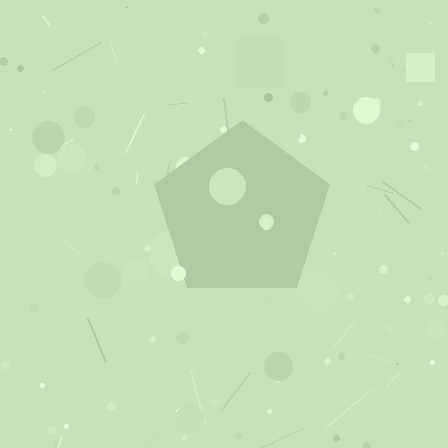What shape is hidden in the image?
A pentagon is hidden in the image.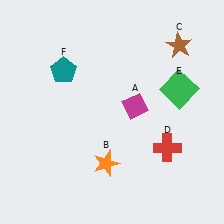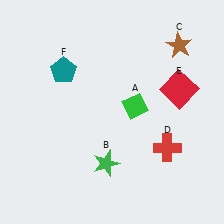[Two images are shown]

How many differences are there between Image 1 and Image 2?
There are 3 differences between the two images.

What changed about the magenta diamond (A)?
In Image 1, A is magenta. In Image 2, it changed to green.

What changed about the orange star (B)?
In Image 1, B is orange. In Image 2, it changed to green.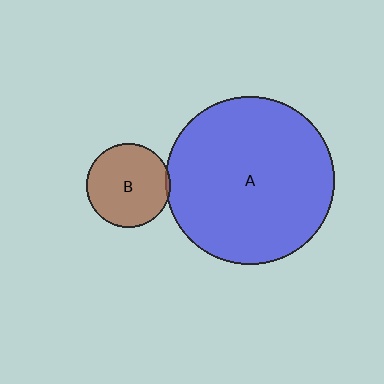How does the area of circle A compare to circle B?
Approximately 4.0 times.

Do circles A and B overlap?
Yes.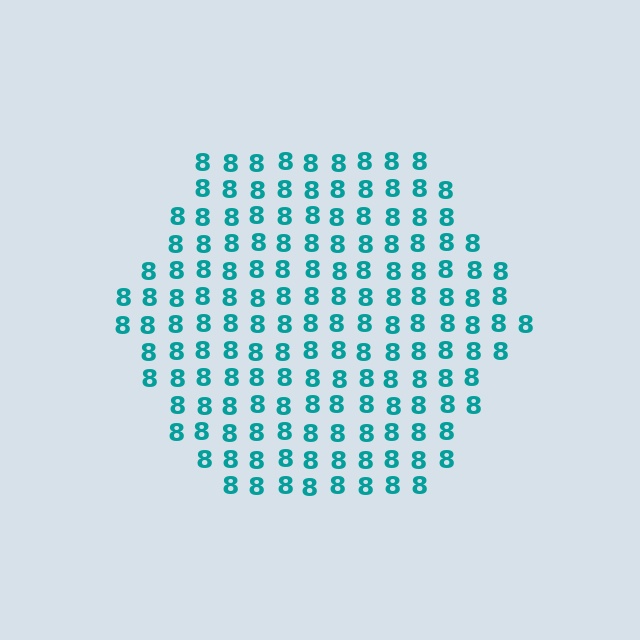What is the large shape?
The large shape is a hexagon.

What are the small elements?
The small elements are digit 8's.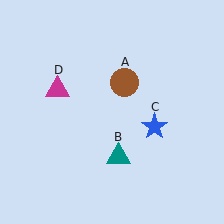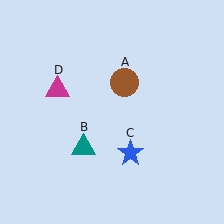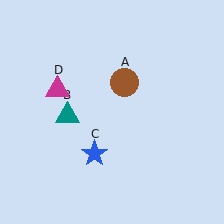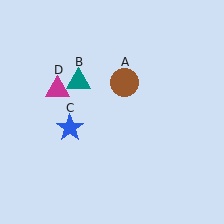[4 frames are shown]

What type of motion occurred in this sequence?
The teal triangle (object B), blue star (object C) rotated clockwise around the center of the scene.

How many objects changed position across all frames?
2 objects changed position: teal triangle (object B), blue star (object C).